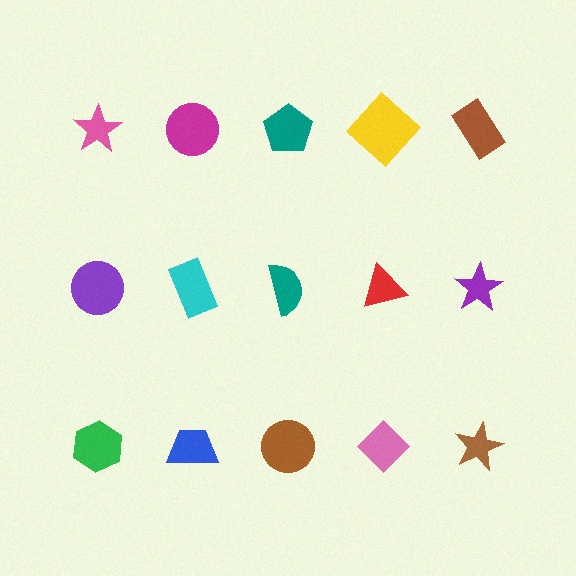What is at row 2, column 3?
A teal semicircle.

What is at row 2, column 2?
A cyan rectangle.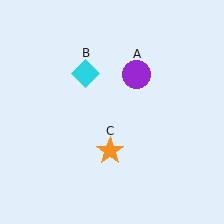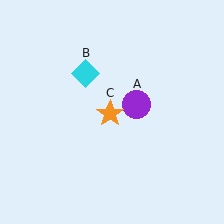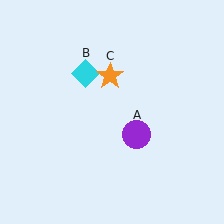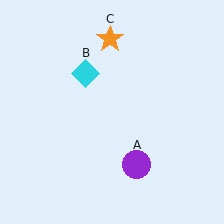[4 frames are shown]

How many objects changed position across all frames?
2 objects changed position: purple circle (object A), orange star (object C).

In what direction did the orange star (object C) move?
The orange star (object C) moved up.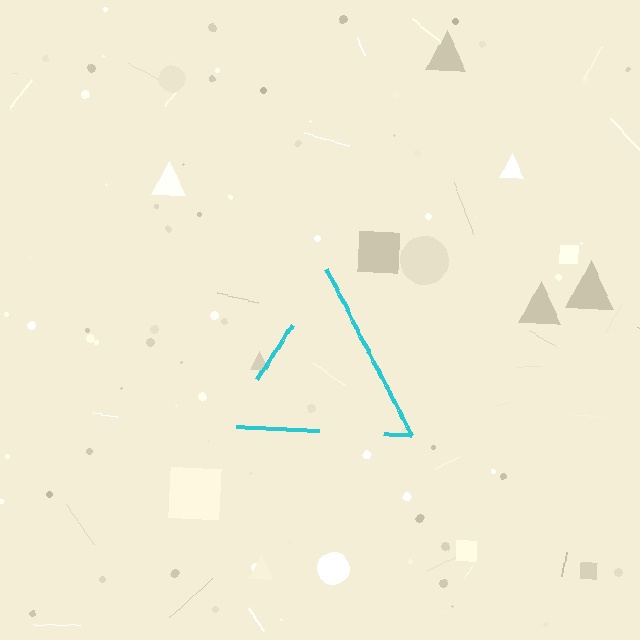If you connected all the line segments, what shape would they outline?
They would outline a triangle.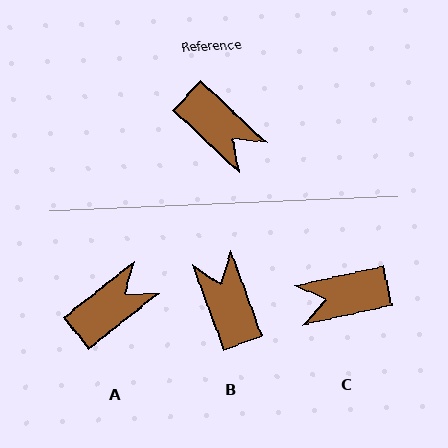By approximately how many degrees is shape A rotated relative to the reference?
Approximately 81 degrees counter-clockwise.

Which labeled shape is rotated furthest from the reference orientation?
B, about 153 degrees away.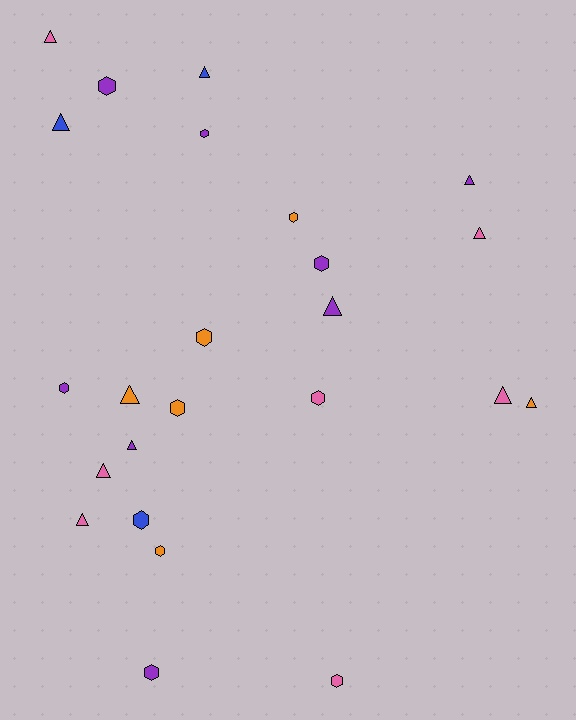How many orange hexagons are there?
There are 4 orange hexagons.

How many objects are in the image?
There are 24 objects.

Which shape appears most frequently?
Triangle, with 12 objects.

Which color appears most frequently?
Purple, with 8 objects.